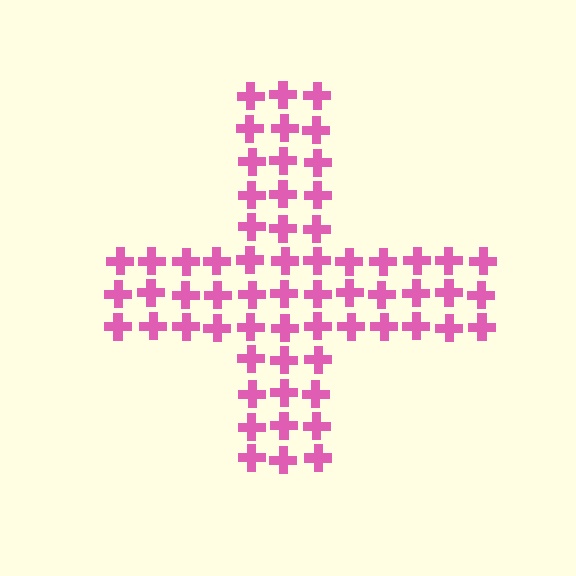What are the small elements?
The small elements are crosses.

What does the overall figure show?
The overall figure shows a cross.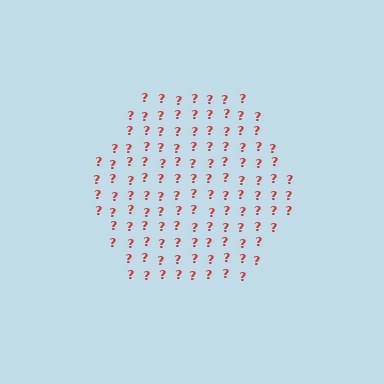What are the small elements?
The small elements are question marks.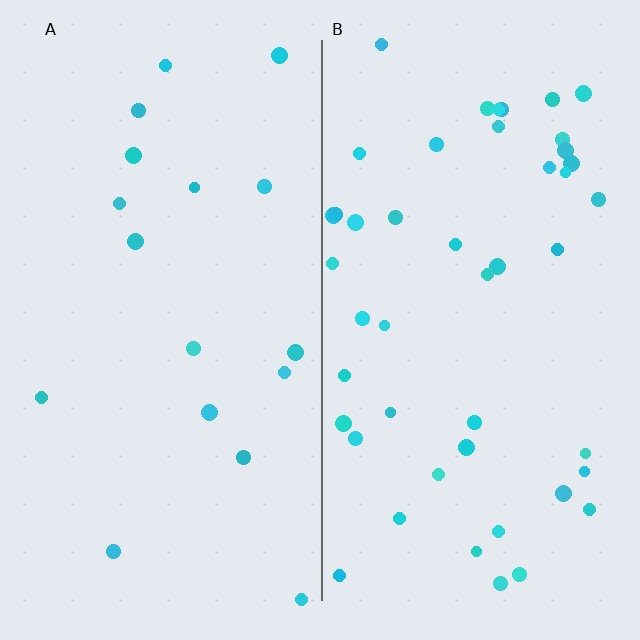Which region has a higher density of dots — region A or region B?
B (the right).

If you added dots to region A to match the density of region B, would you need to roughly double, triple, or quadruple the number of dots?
Approximately triple.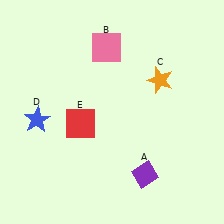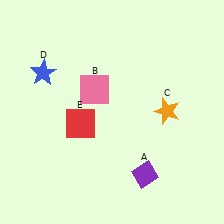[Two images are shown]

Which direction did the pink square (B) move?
The pink square (B) moved down.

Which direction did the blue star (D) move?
The blue star (D) moved up.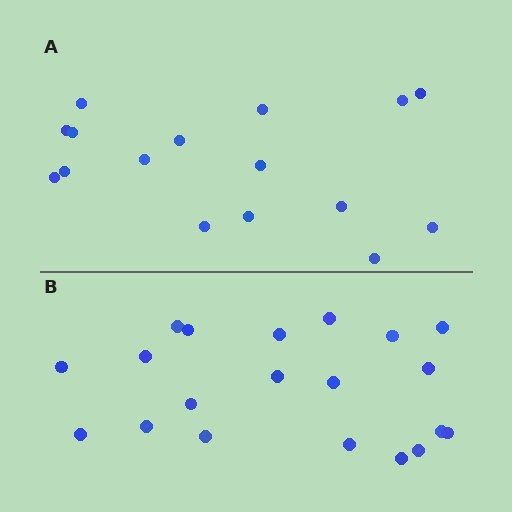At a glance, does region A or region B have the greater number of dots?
Region B (the bottom region) has more dots.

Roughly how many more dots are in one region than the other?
Region B has about 4 more dots than region A.